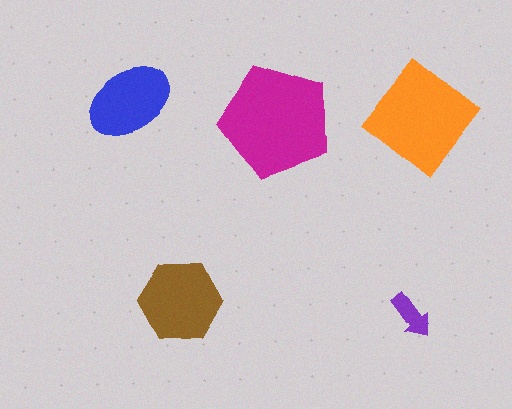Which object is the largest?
The magenta pentagon.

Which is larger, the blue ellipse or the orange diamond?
The orange diamond.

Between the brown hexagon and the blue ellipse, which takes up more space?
The brown hexagon.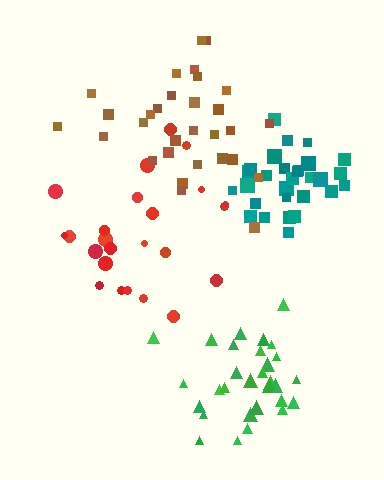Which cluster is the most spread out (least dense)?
Red.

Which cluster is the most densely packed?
Teal.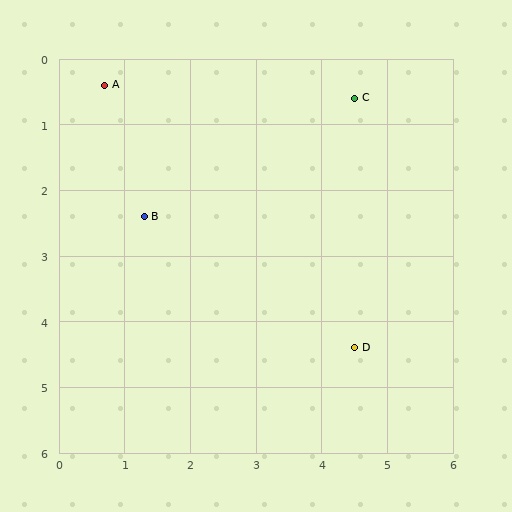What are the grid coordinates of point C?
Point C is at approximately (4.5, 0.6).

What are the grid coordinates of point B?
Point B is at approximately (1.3, 2.4).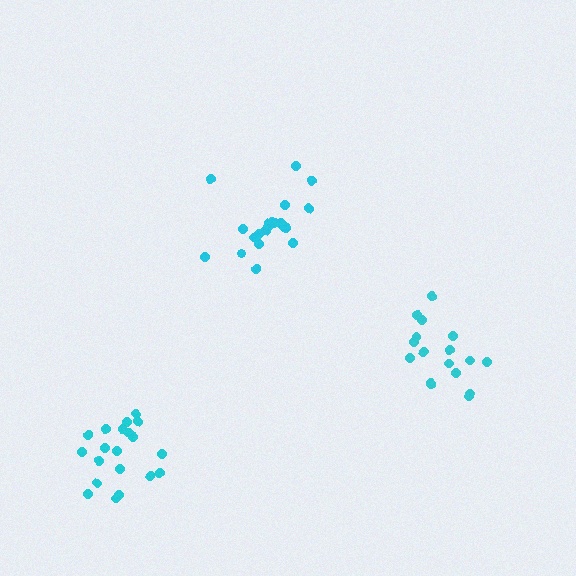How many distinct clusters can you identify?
There are 3 distinct clusters.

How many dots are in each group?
Group 1: 20 dots, Group 2: 21 dots, Group 3: 17 dots (58 total).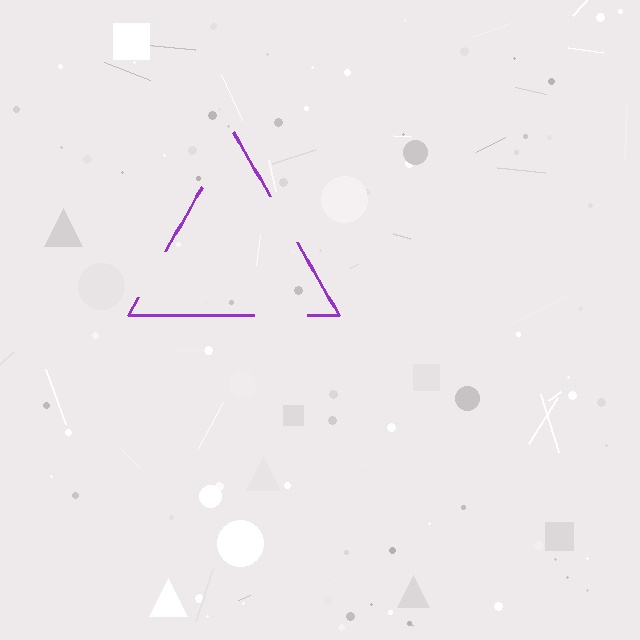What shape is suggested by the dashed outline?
The dashed outline suggests a triangle.